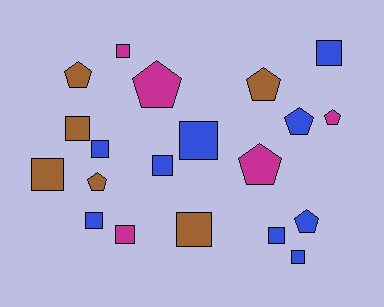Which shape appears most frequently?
Square, with 12 objects.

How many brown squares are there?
There are 3 brown squares.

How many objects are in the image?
There are 20 objects.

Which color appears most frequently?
Blue, with 9 objects.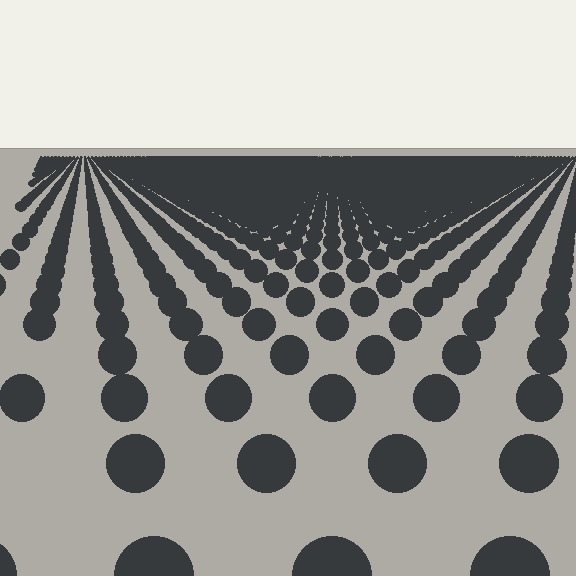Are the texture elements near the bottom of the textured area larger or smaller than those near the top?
Larger. Near the bottom, elements are closer to the viewer and appear at a bigger on-screen size.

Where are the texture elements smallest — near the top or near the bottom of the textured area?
Near the top.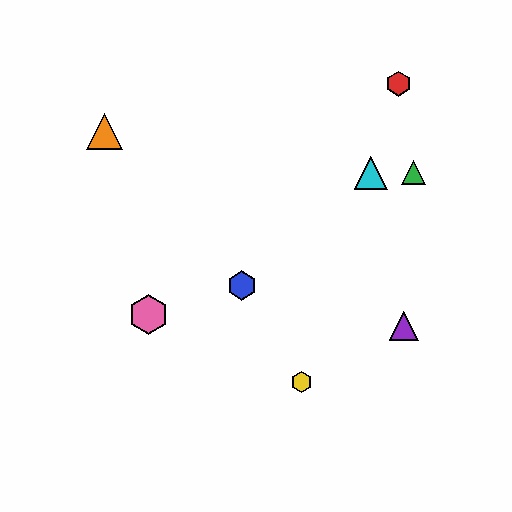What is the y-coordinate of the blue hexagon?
The blue hexagon is at y≈285.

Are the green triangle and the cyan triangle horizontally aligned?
Yes, both are at y≈173.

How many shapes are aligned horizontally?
2 shapes (the green triangle, the cyan triangle) are aligned horizontally.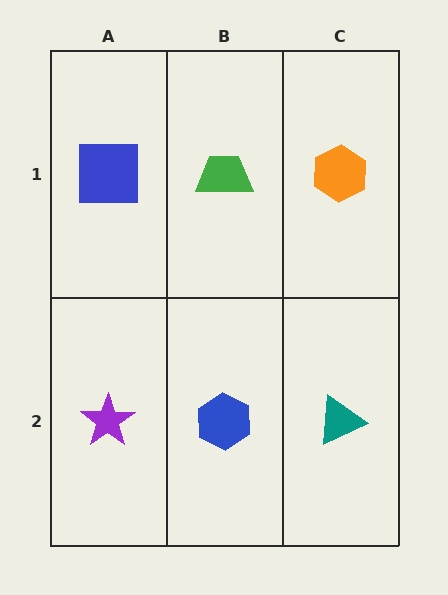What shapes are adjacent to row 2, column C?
An orange hexagon (row 1, column C), a blue hexagon (row 2, column B).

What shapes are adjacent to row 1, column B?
A blue hexagon (row 2, column B), a blue square (row 1, column A), an orange hexagon (row 1, column C).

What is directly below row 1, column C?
A teal triangle.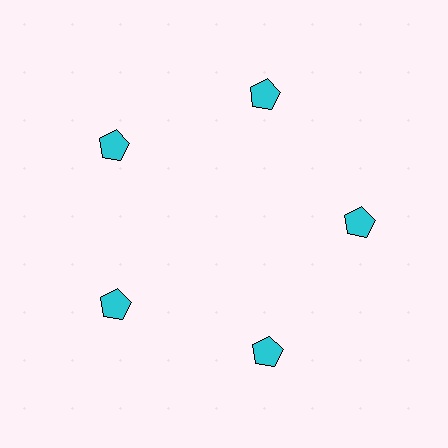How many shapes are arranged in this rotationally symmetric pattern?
There are 5 shapes, arranged in 5 groups of 1.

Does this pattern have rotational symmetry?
Yes, this pattern has 5-fold rotational symmetry. It looks the same after rotating 72 degrees around the center.